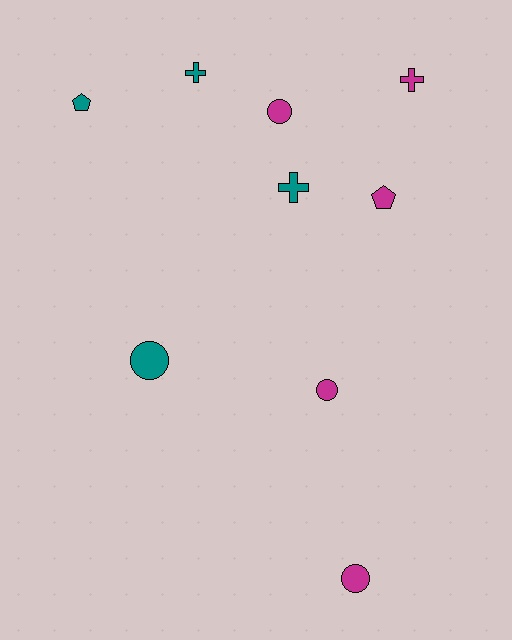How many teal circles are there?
There is 1 teal circle.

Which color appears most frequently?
Magenta, with 5 objects.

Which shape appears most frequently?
Circle, with 4 objects.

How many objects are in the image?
There are 9 objects.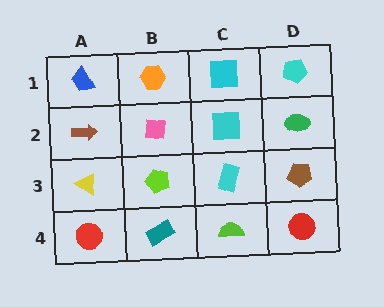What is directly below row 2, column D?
A brown pentagon.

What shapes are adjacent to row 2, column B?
An orange hexagon (row 1, column B), a lime pentagon (row 3, column B), a brown arrow (row 2, column A), a cyan square (row 2, column C).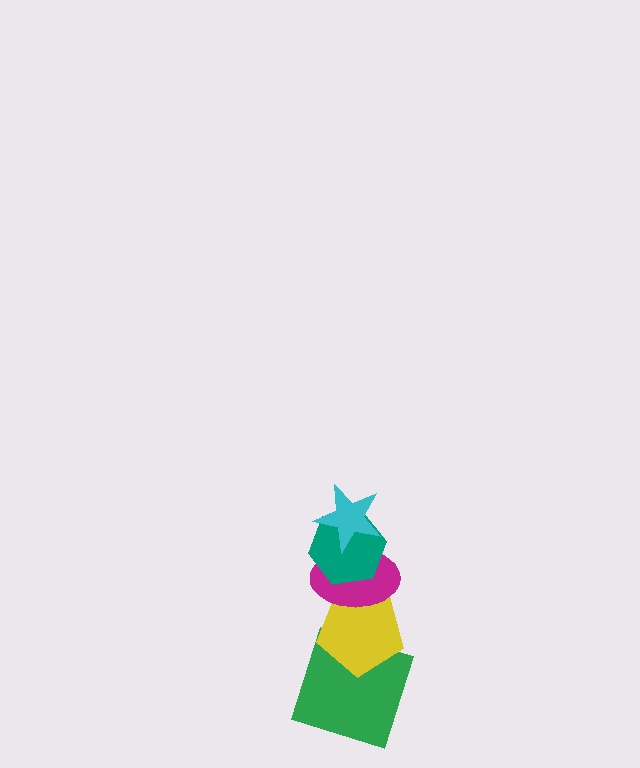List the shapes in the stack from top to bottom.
From top to bottom: the cyan star, the teal hexagon, the magenta ellipse, the yellow pentagon, the green square.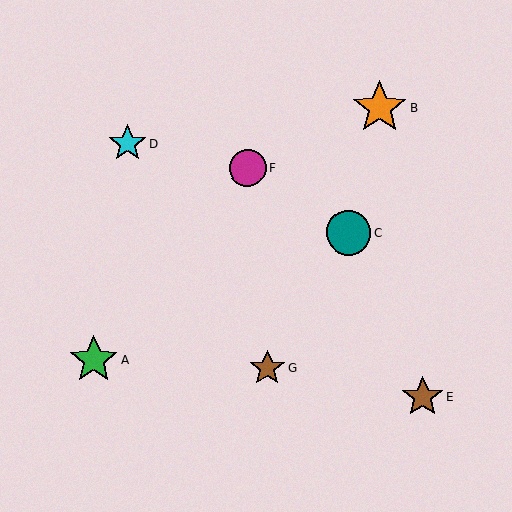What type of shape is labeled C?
Shape C is a teal circle.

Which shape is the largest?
The orange star (labeled B) is the largest.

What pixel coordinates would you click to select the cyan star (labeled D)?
Click at (127, 144) to select the cyan star D.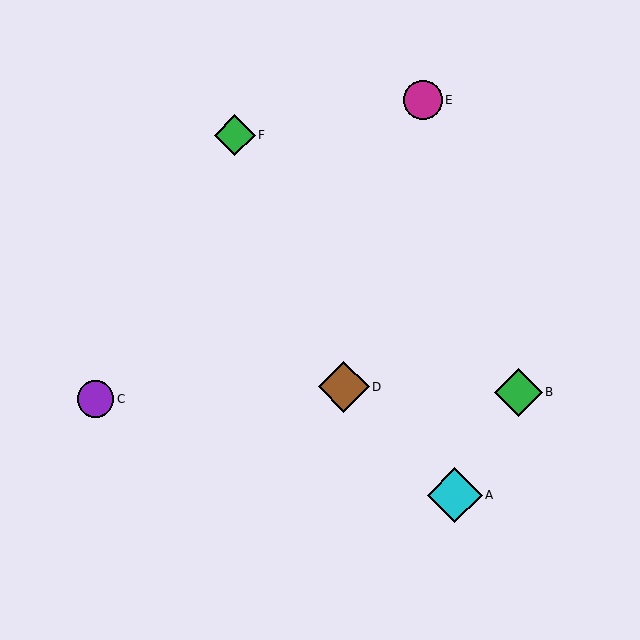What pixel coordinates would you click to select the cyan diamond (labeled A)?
Click at (455, 495) to select the cyan diamond A.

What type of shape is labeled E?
Shape E is a magenta circle.